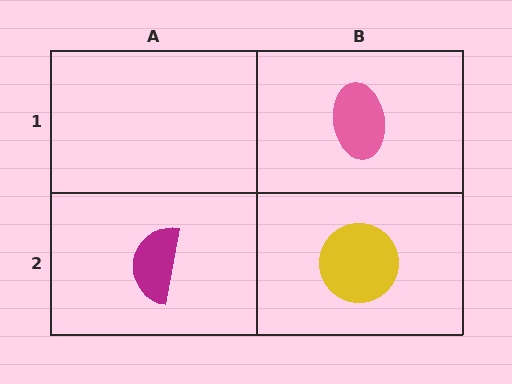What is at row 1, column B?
A pink ellipse.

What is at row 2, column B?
A yellow circle.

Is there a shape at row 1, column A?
No, that cell is empty.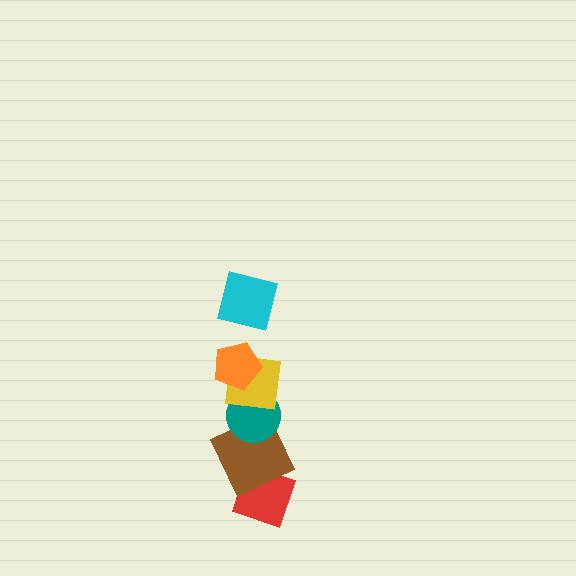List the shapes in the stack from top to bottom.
From top to bottom: the cyan square, the orange pentagon, the yellow square, the teal circle, the brown square, the red diamond.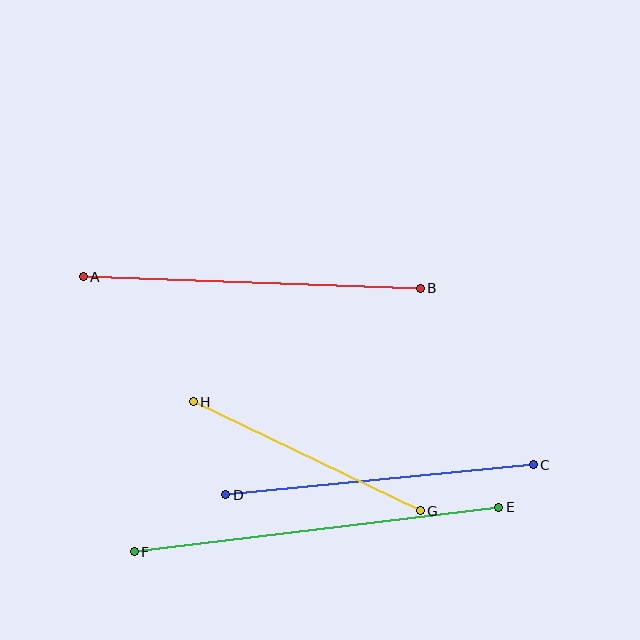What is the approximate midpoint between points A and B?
The midpoint is at approximately (252, 282) pixels.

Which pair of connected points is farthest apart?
Points E and F are farthest apart.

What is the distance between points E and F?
The distance is approximately 367 pixels.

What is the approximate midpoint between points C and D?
The midpoint is at approximately (380, 480) pixels.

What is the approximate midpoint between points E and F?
The midpoint is at approximately (317, 529) pixels.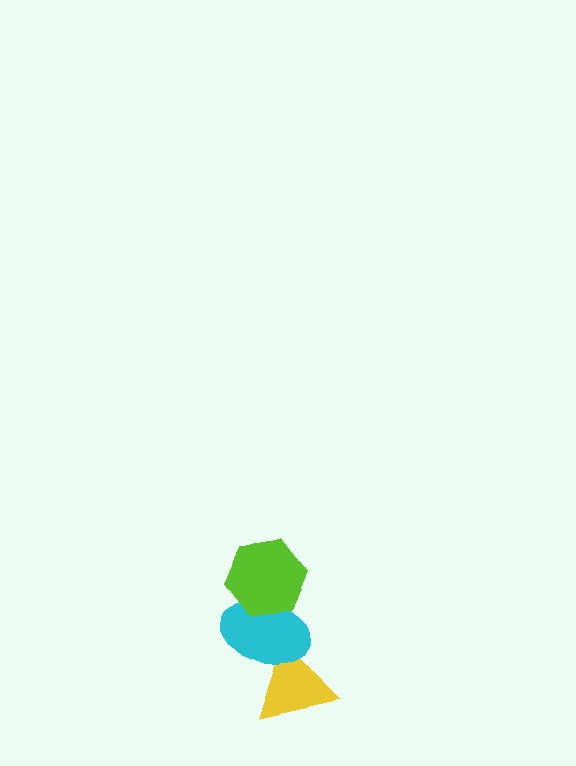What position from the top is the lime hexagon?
The lime hexagon is 1st from the top.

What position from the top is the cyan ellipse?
The cyan ellipse is 2nd from the top.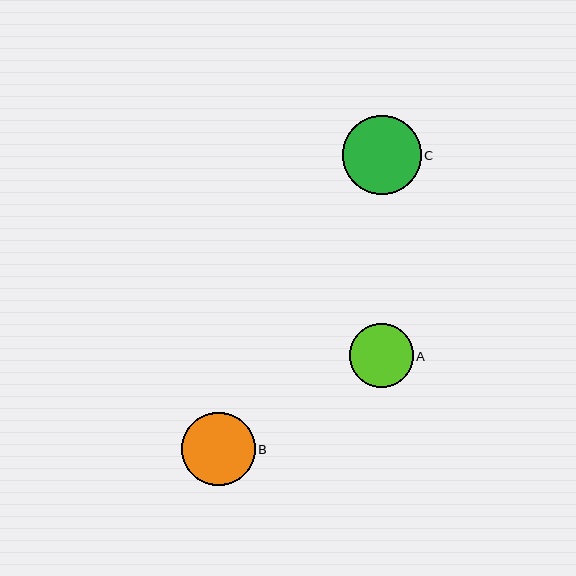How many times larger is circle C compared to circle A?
Circle C is approximately 1.2 times the size of circle A.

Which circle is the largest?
Circle C is the largest with a size of approximately 79 pixels.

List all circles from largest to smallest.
From largest to smallest: C, B, A.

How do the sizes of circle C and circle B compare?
Circle C and circle B are approximately the same size.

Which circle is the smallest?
Circle A is the smallest with a size of approximately 64 pixels.